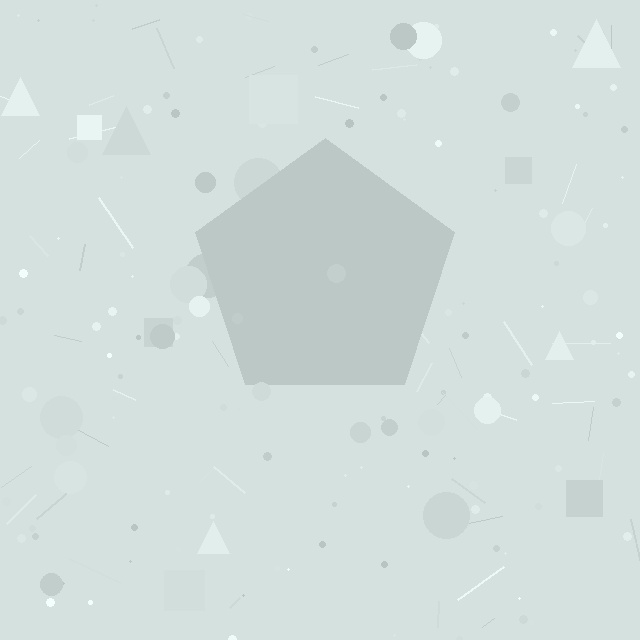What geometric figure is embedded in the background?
A pentagon is embedded in the background.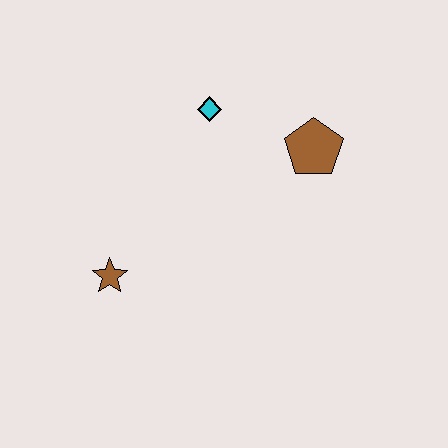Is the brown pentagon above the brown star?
Yes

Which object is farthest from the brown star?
The brown pentagon is farthest from the brown star.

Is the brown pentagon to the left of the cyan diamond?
No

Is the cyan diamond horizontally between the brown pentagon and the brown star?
Yes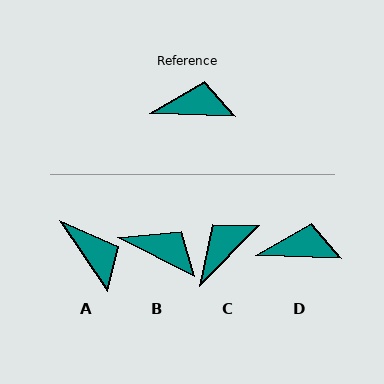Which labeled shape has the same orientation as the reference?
D.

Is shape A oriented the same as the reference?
No, it is off by about 53 degrees.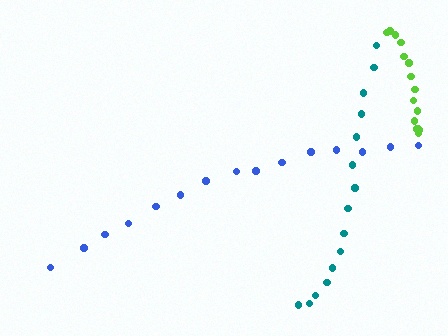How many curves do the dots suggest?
There are 3 distinct paths.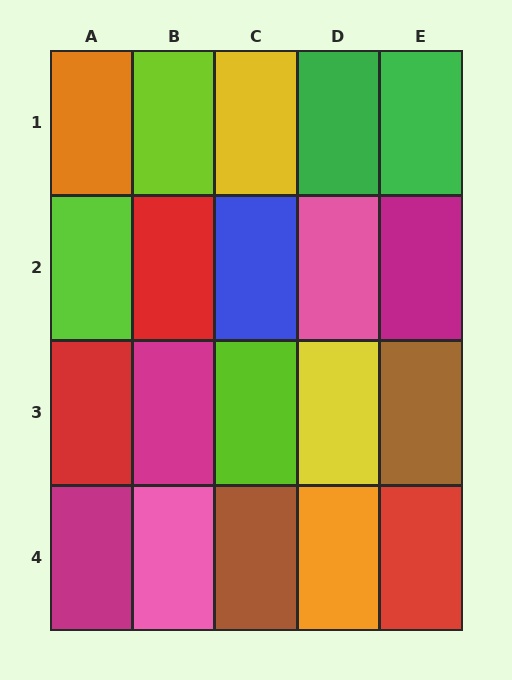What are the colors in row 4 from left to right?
Magenta, pink, brown, orange, red.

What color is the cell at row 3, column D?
Yellow.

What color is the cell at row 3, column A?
Red.